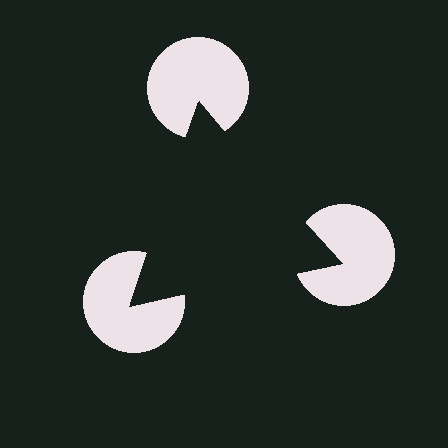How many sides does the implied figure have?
3 sides.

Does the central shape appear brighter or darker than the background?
It typically appears slightly darker than the background, even though no actual brightness change is drawn.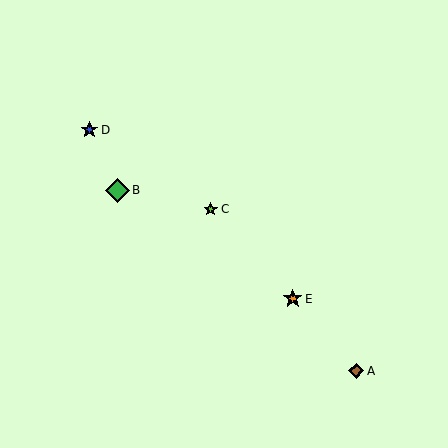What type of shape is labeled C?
Shape C is a lime star.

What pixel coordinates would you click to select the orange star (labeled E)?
Click at (293, 299) to select the orange star E.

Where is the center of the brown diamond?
The center of the brown diamond is at (356, 371).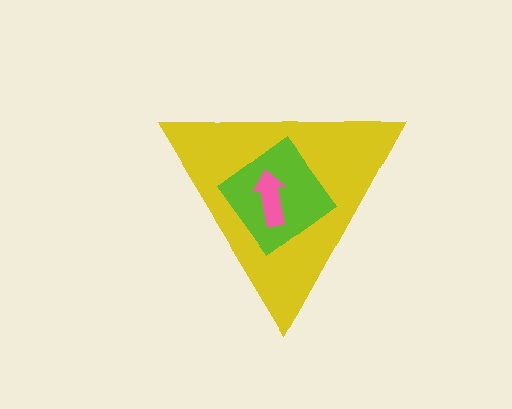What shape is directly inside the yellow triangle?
The lime diamond.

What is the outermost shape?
The yellow triangle.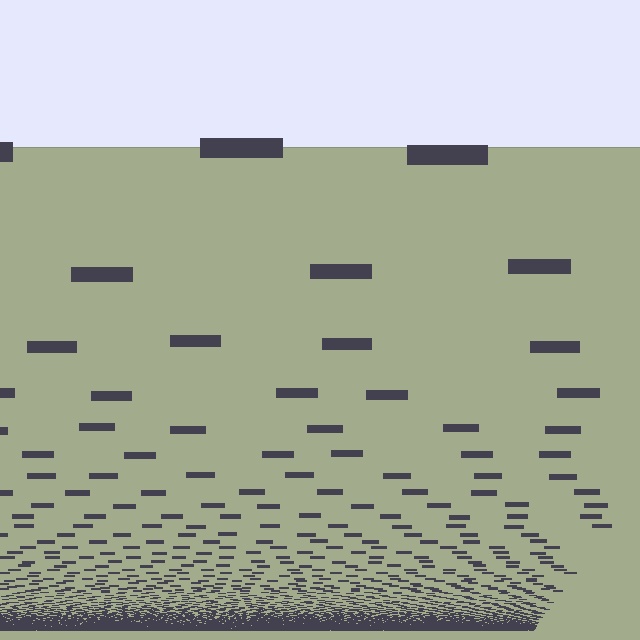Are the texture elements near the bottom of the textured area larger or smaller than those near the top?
Smaller. The gradient is inverted — elements near the bottom are smaller and denser.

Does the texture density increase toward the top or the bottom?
Density increases toward the bottom.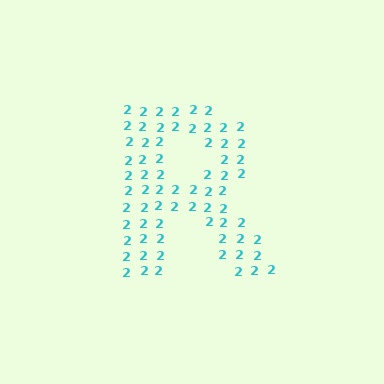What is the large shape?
The large shape is the letter R.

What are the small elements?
The small elements are digit 2's.